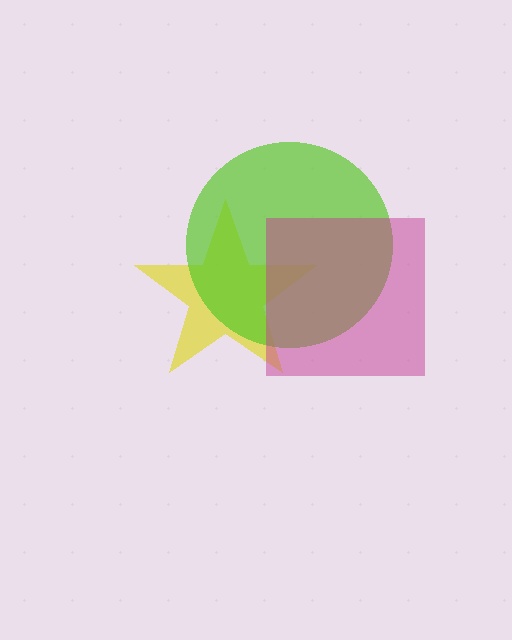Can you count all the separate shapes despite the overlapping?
Yes, there are 3 separate shapes.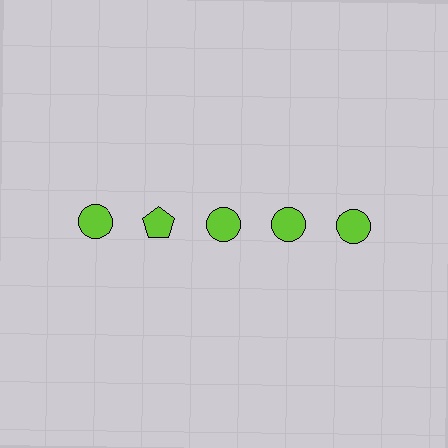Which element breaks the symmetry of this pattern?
The lime pentagon in the top row, second from left column breaks the symmetry. All other shapes are lime circles.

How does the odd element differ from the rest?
It has a different shape: pentagon instead of circle.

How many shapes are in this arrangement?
There are 5 shapes arranged in a grid pattern.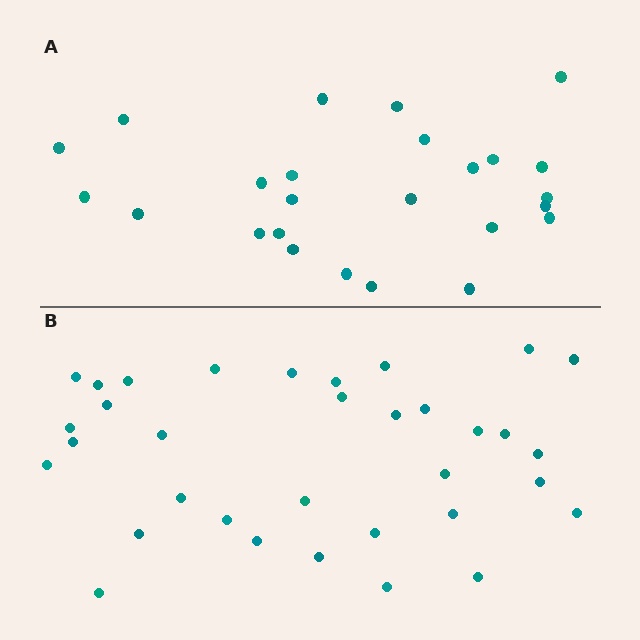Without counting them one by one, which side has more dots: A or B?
Region B (the bottom region) has more dots.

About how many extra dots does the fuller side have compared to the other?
Region B has roughly 8 or so more dots than region A.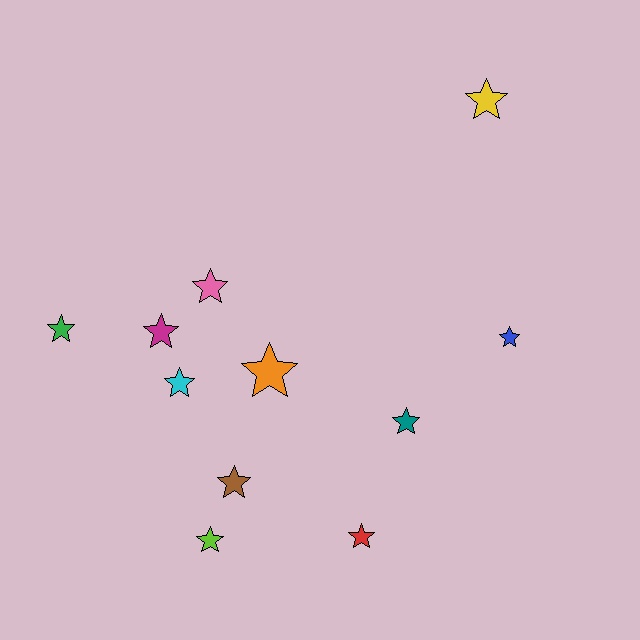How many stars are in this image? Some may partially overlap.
There are 11 stars.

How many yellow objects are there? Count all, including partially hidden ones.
There is 1 yellow object.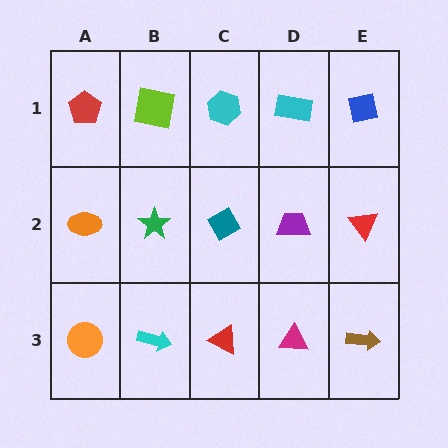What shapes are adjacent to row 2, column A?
A red pentagon (row 1, column A), an orange circle (row 3, column A), a green star (row 2, column B).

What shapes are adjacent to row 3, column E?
A red triangle (row 2, column E), a magenta triangle (row 3, column D).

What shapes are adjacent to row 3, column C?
A teal diamond (row 2, column C), a cyan arrow (row 3, column B), a magenta triangle (row 3, column D).